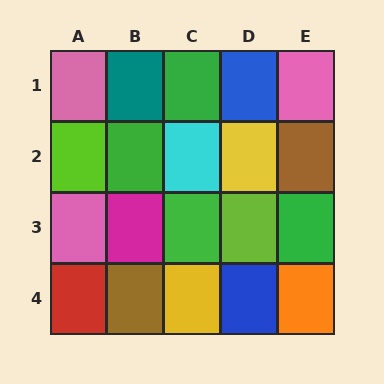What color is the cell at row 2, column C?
Cyan.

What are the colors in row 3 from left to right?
Pink, magenta, green, lime, green.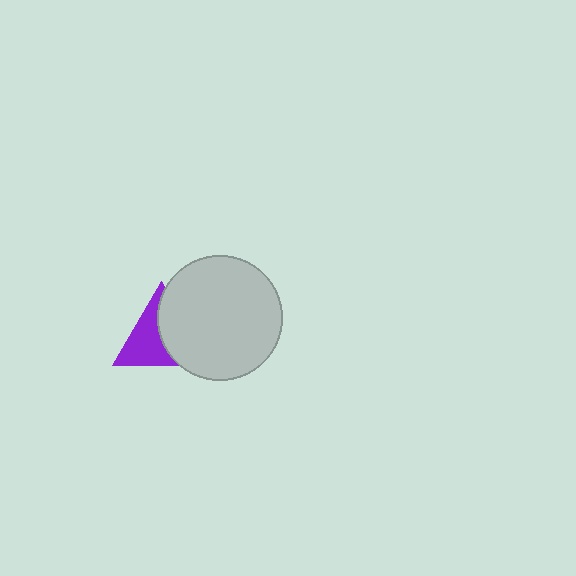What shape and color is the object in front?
The object in front is a light gray circle.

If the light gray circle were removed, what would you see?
You would see the complete purple triangle.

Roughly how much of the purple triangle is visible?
About half of it is visible (roughly 52%).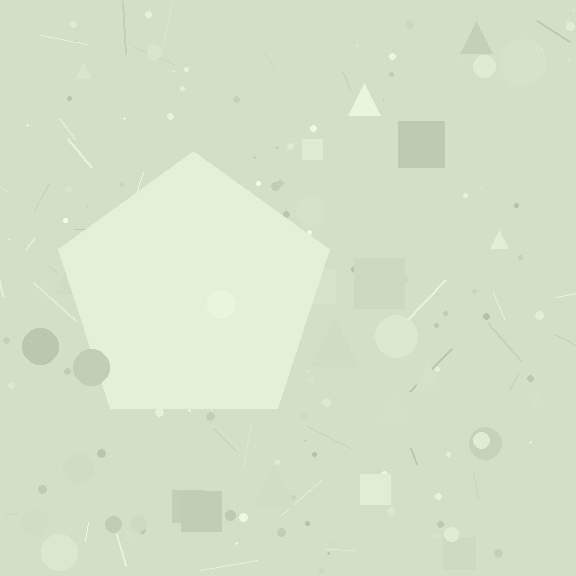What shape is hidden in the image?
A pentagon is hidden in the image.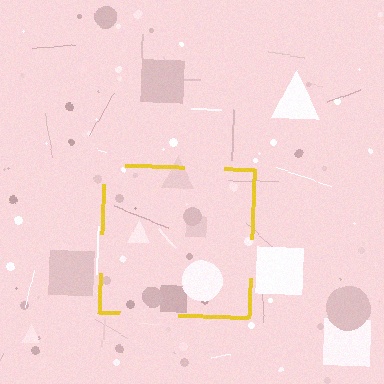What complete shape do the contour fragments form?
The contour fragments form a square.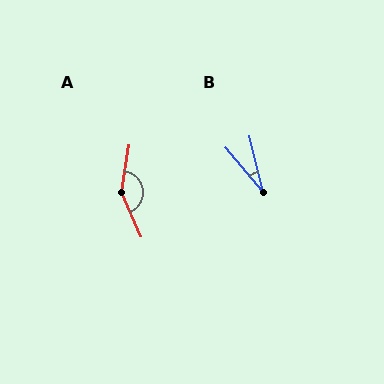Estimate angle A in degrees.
Approximately 147 degrees.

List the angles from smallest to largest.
B (26°), A (147°).